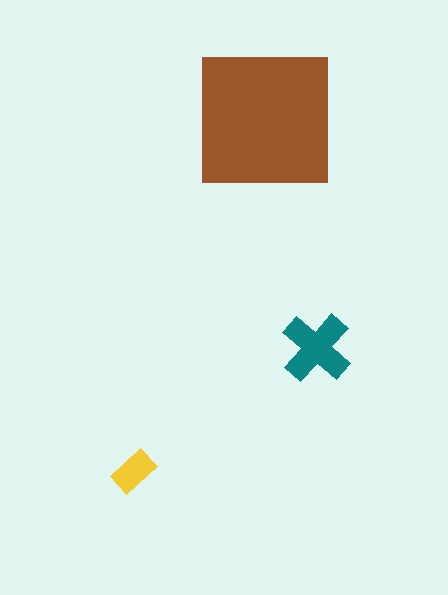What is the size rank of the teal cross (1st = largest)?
2nd.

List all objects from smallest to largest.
The yellow rectangle, the teal cross, the brown square.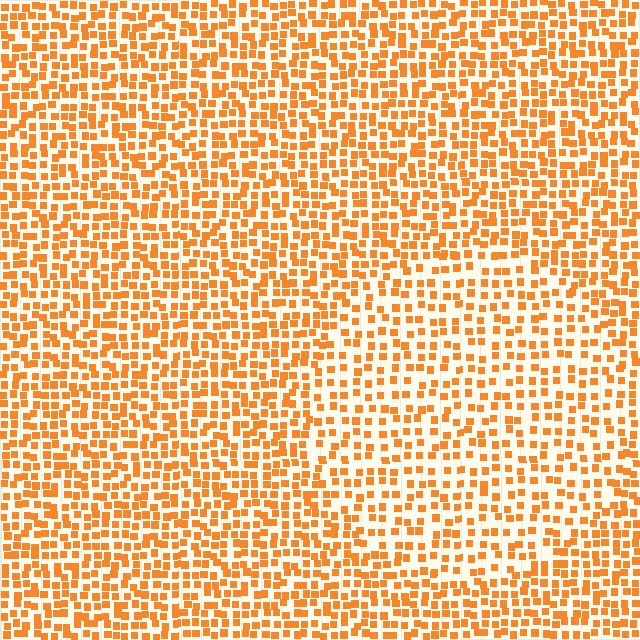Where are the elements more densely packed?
The elements are more densely packed outside the circle boundary.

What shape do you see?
I see a circle.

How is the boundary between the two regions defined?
The boundary is defined by a change in element density (approximately 1.6x ratio). All elements are the same color, size, and shape.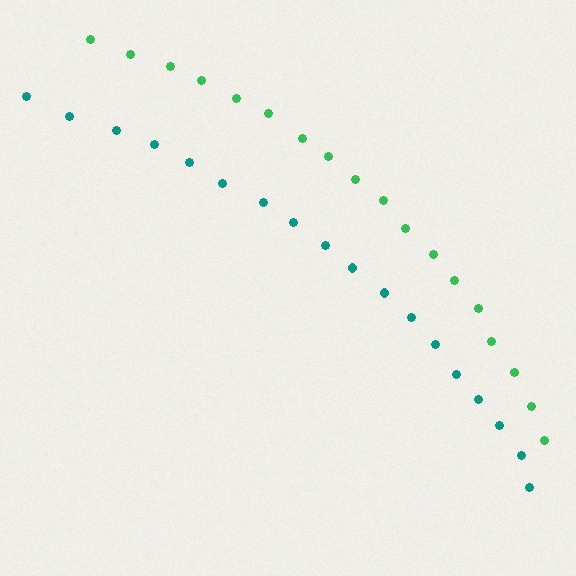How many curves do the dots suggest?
There are 2 distinct paths.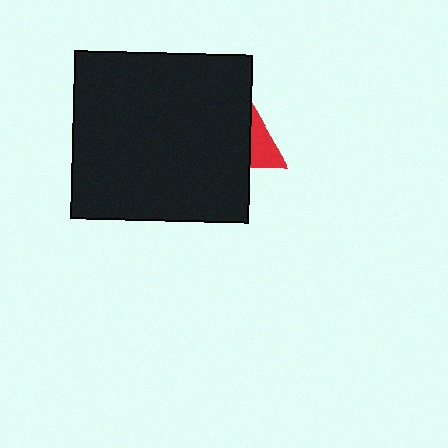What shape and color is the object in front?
The object in front is a black rectangle.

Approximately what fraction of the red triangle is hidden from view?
Roughly 68% of the red triangle is hidden behind the black rectangle.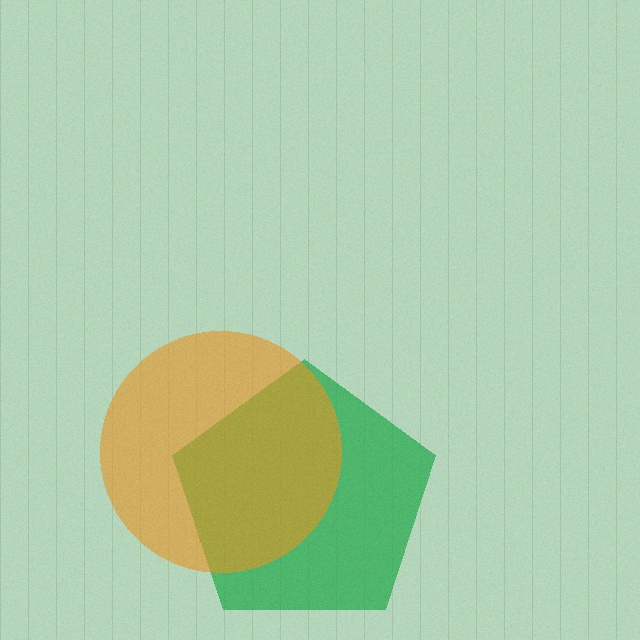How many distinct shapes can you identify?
There are 2 distinct shapes: a green pentagon, an orange circle.